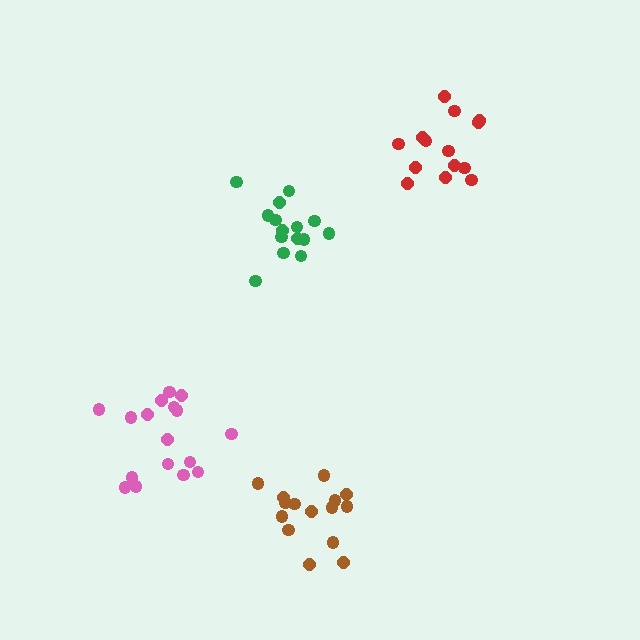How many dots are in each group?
Group 1: 14 dots, Group 2: 15 dots, Group 3: 15 dots, Group 4: 17 dots (61 total).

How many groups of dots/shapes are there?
There are 4 groups.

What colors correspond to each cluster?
The clusters are colored: red, green, brown, pink.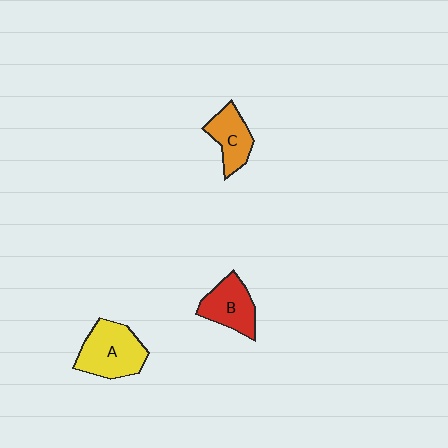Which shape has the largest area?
Shape A (yellow).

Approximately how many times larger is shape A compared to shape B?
Approximately 1.3 times.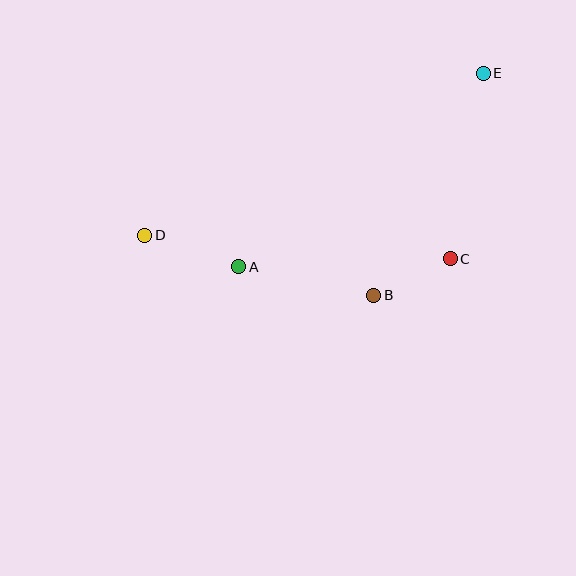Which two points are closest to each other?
Points B and C are closest to each other.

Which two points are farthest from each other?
Points D and E are farthest from each other.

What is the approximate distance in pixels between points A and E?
The distance between A and E is approximately 312 pixels.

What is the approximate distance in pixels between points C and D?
The distance between C and D is approximately 306 pixels.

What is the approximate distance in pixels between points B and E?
The distance between B and E is approximately 248 pixels.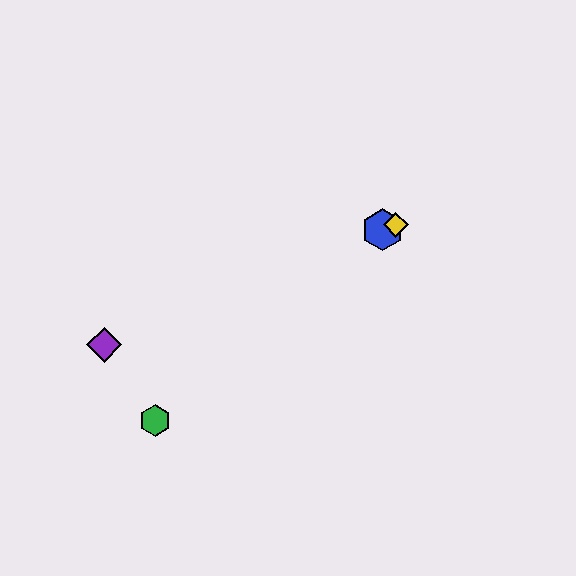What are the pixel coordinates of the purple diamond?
The purple diamond is at (104, 345).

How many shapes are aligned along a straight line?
4 shapes (the red hexagon, the blue hexagon, the yellow diamond, the purple diamond) are aligned along a straight line.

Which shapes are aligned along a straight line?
The red hexagon, the blue hexagon, the yellow diamond, the purple diamond are aligned along a straight line.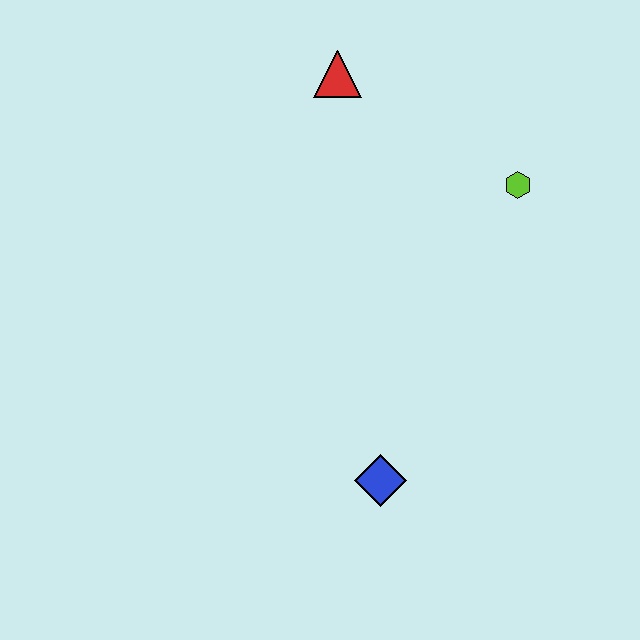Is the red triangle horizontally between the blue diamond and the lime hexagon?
No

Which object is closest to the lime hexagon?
The red triangle is closest to the lime hexagon.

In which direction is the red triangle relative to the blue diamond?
The red triangle is above the blue diamond.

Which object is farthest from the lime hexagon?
The blue diamond is farthest from the lime hexagon.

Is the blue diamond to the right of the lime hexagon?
No